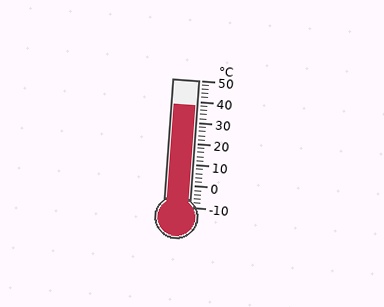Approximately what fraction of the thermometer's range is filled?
The thermometer is filled to approximately 80% of its range.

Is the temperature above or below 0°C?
The temperature is above 0°C.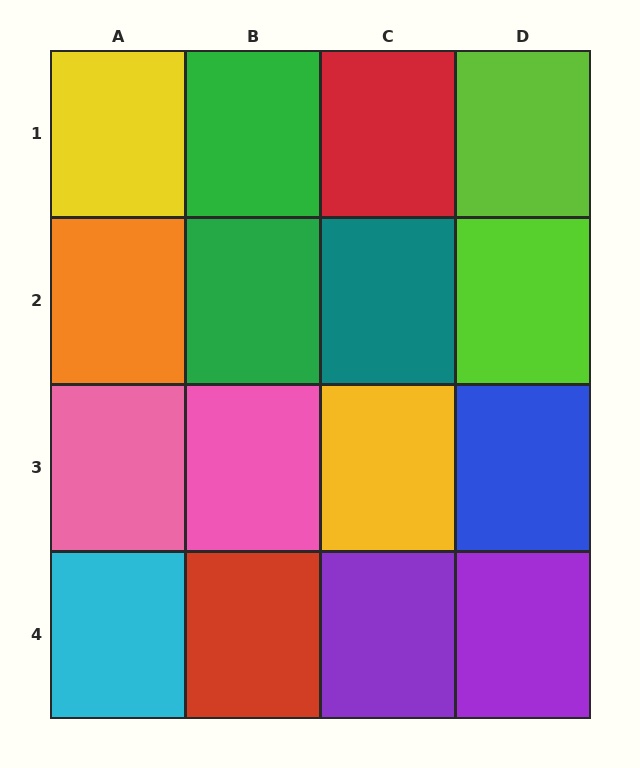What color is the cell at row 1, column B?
Green.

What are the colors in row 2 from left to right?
Orange, green, teal, lime.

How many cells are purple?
2 cells are purple.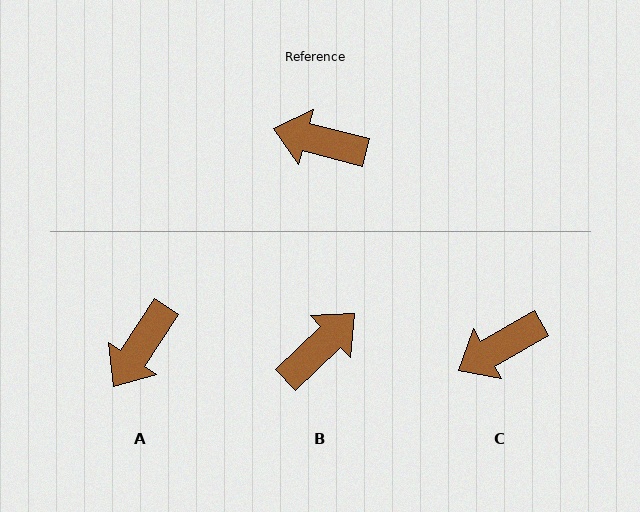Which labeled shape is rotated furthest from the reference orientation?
B, about 122 degrees away.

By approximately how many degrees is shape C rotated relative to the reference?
Approximately 44 degrees counter-clockwise.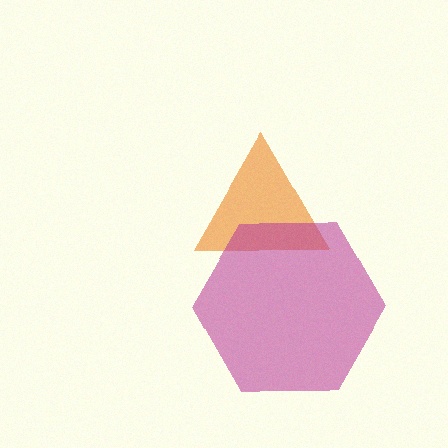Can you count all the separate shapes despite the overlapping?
Yes, there are 2 separate shapes.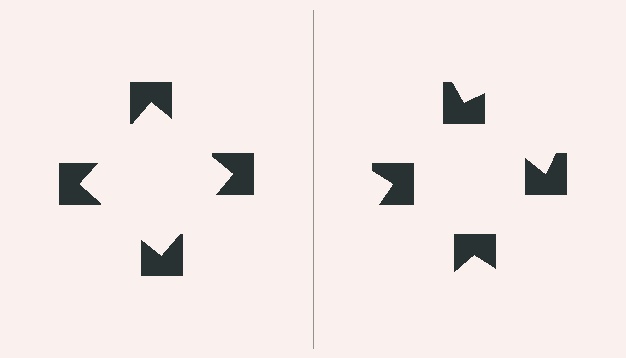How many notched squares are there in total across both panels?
8 — 4 on each side.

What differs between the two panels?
The notched squares are positioned identically on both sides; only the wedge orientations differ. On the left they align to a square; on the right they are misaligned.